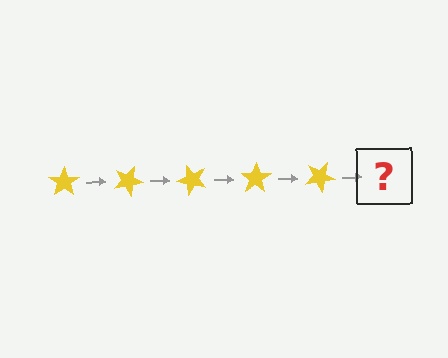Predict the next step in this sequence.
The next step is a yellow star rotated 125 degrees.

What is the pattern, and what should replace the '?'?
The pattern is that the star rotates 25 degrees each step. The '?' should be a yellow star rotated 125 degrees.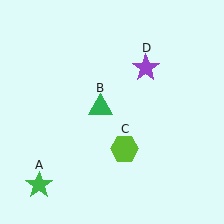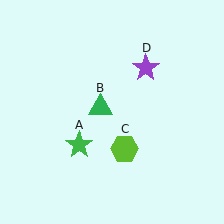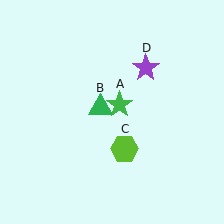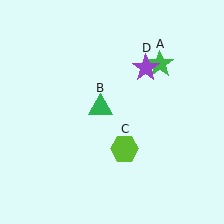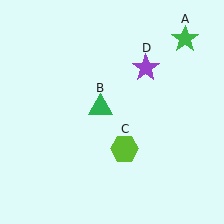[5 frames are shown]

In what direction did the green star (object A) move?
The green star (object A) moved up and to the right.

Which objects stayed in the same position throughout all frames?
Green triangle (object B) and lime hexagon (object C) and purple star (object D) remained stationary.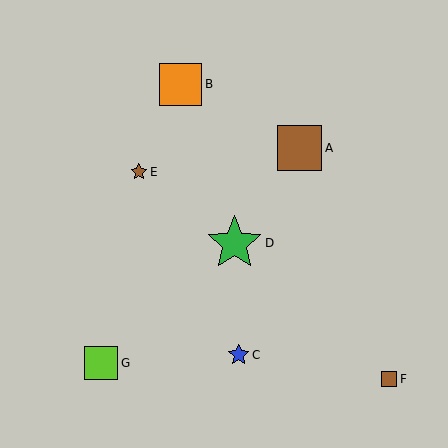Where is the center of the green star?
The center of the green star is at (235, 243).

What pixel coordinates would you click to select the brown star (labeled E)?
Click at (139, 172) to select the brown star E.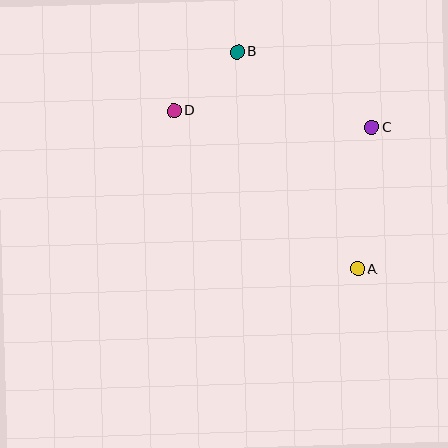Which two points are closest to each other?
Points B and D are closest to each other.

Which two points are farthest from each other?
Points A and B are farthest from each other.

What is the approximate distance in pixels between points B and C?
The distance between B and C is approximately 155 pixels.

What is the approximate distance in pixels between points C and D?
The distance between C and D is approximately 199 pixels.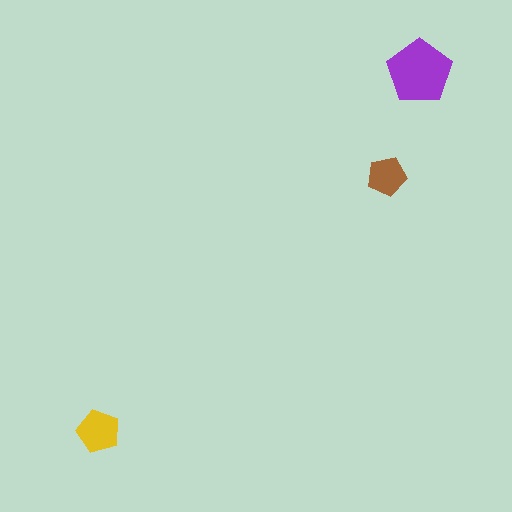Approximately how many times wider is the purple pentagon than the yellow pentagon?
About 1.5 times wider.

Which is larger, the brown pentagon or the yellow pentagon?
The yellow one.